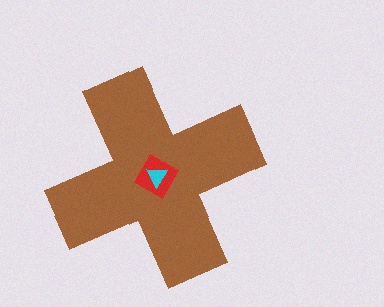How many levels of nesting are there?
3.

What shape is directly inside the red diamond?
The cyan triangle.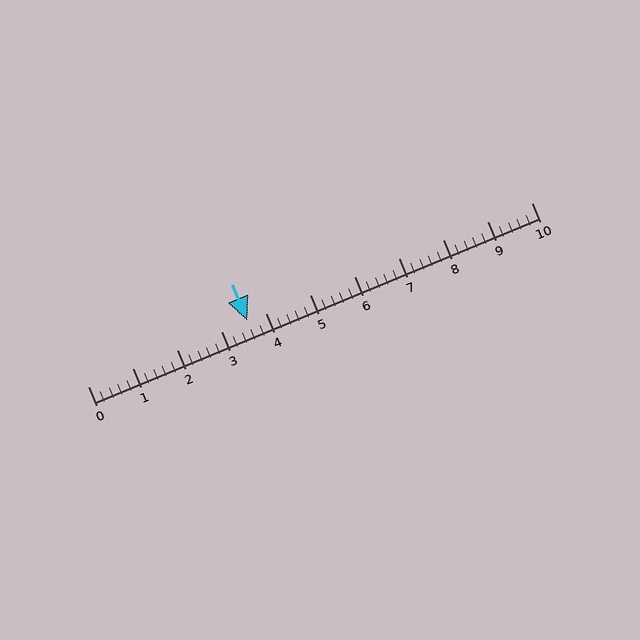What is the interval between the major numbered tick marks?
The major tick marks are spaced 1 units apart.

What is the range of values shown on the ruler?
The ruler shows values from 0 to 10.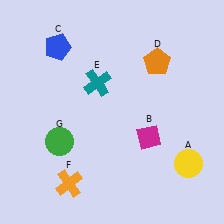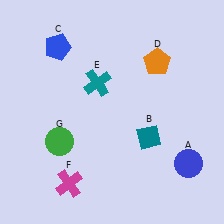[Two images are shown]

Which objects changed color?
A changed from yellow to blue. B changed from magenta to teal. F changed from orange to magenta.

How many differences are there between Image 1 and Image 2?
There are 3 differences between the two images.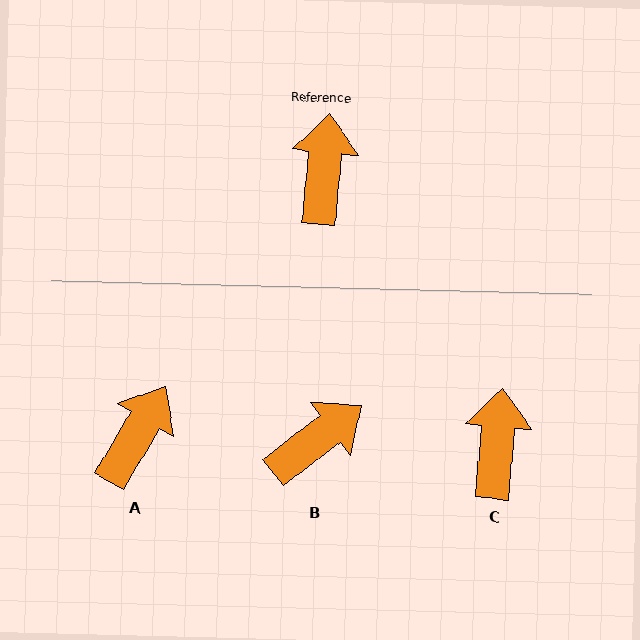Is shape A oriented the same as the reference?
No, it is off by about 25 degrees.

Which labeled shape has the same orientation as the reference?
C.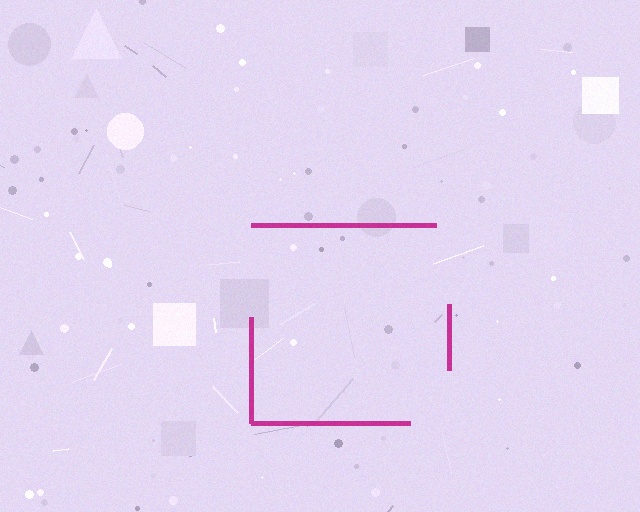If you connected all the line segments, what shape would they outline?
They would outline a square.